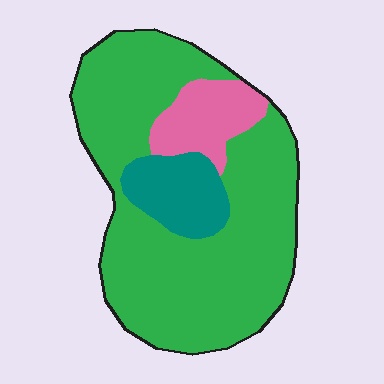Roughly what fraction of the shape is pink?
Pink covers around 10% of the shape.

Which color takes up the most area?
Green, at roughly 75%.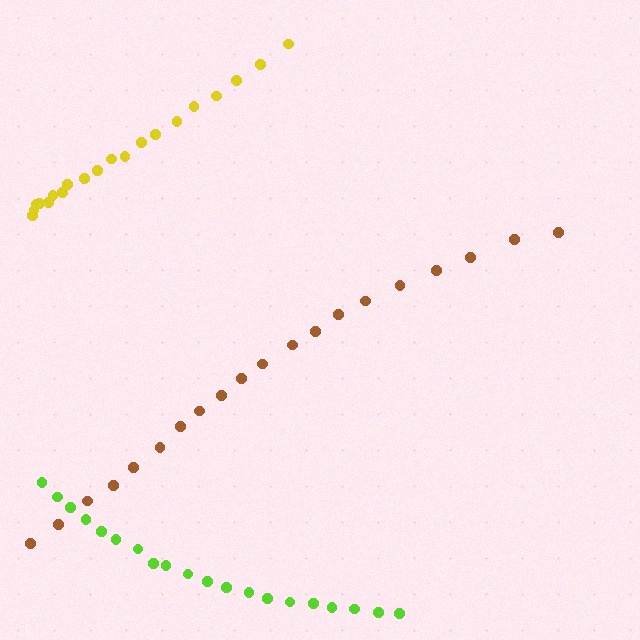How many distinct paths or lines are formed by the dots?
There are 3 distinct paths.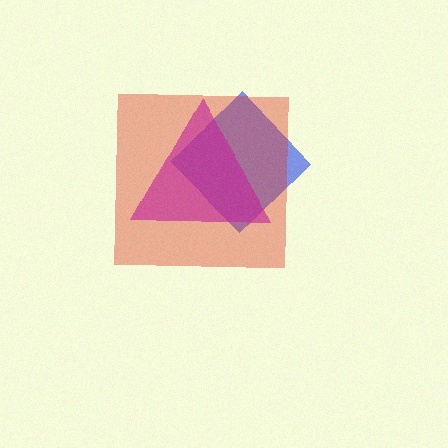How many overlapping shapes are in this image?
There are 3 overlapping shapes in the image.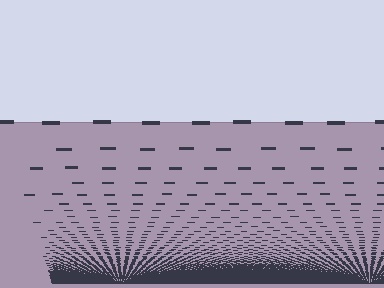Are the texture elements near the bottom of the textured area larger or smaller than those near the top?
Smaller. The gradient is inverted — elements near the bottom are smaller and denser.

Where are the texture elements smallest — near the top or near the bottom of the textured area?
Near the bottom.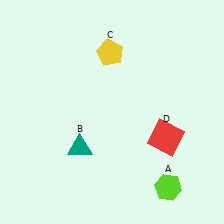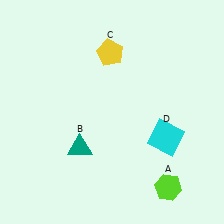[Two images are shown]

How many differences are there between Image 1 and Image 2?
There is 1 difference between the two images.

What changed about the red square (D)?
In Image 1, D is red. In Image 2, it changed to cyan.